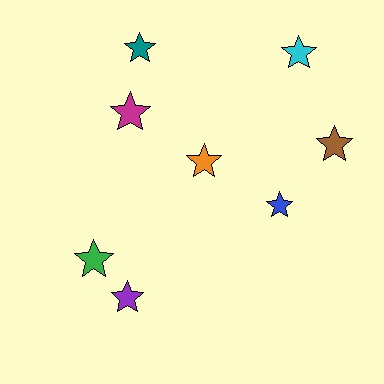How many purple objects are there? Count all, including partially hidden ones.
There is 1 purple object.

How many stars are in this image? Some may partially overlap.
There are 8 stars.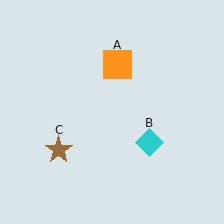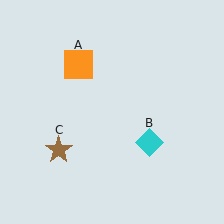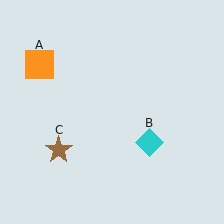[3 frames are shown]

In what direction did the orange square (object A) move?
The orange square (object A) moved left.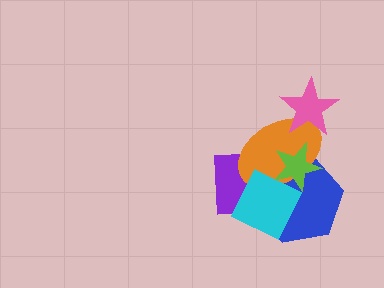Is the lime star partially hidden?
Yes, it is partially covered by another shape.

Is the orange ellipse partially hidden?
Yes, it is partially covered by another shape.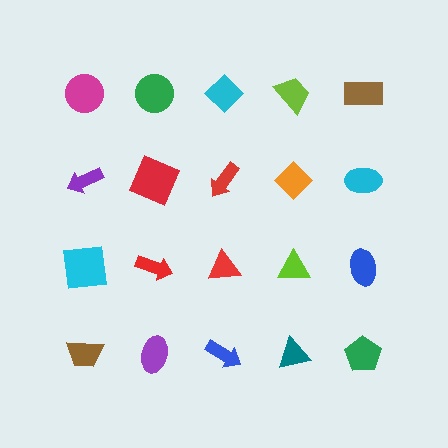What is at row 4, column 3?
A blue arrow.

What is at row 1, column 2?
A green circle.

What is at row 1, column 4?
A lime trapezoid.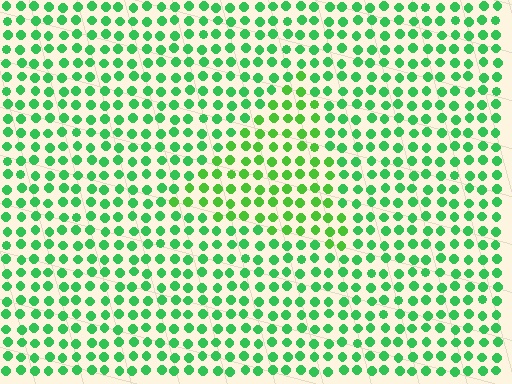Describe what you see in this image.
The image is filled with small green elements in a uniform arrangement. A triangle-shaped region is visible where the elements are tinted to a slightly different hue, forming a subtle color boundary.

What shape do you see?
I see a triangle.